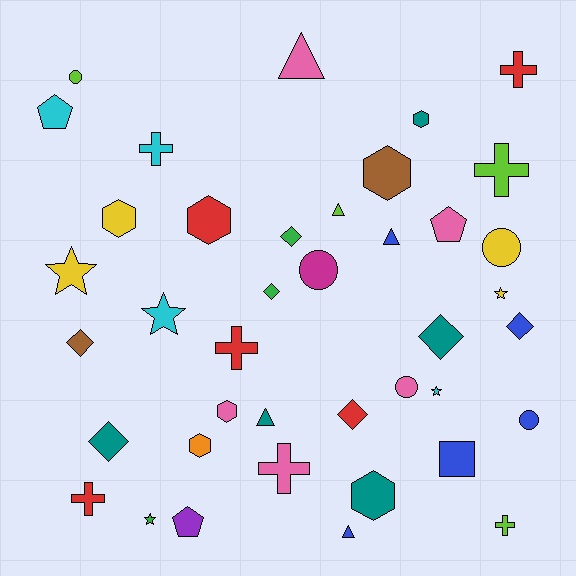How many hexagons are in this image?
There are 7 hexagons.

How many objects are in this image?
There are 40 objects.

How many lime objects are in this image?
There are 4 lime objects.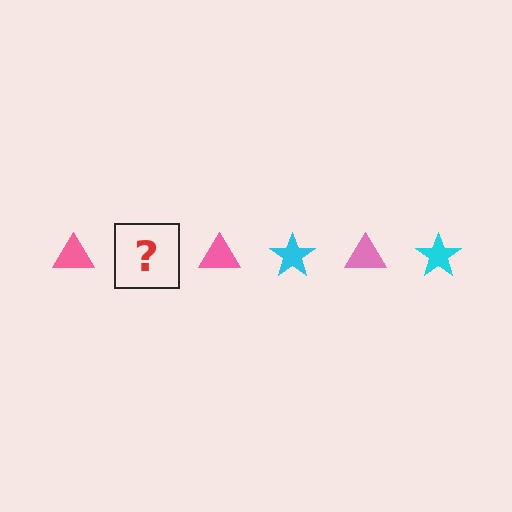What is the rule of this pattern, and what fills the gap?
The rule is that the pattern alternates between pink triangle and cyan star. The gap should be filled with a cyan star.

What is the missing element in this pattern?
The missing element is a cyan star.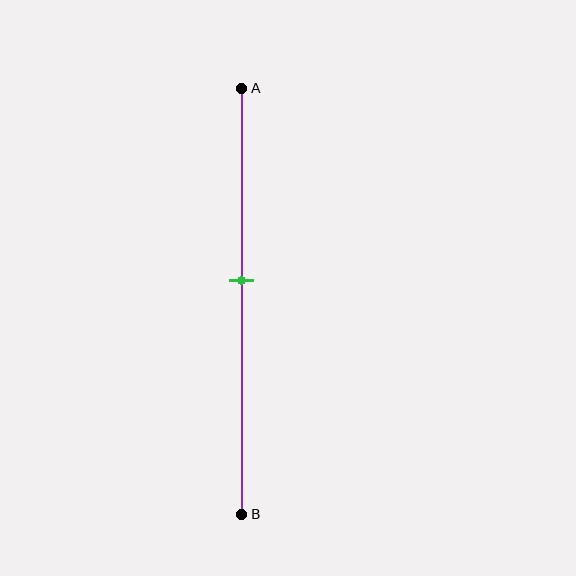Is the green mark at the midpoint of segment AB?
No, the mark is at about 45% from A, not at the 50% midpoint.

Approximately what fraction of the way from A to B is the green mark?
The green mark is approximately 45% of the way from A to B.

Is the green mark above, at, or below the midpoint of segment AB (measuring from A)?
The green mark is above the midpoint of segment AB.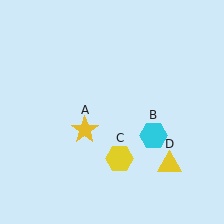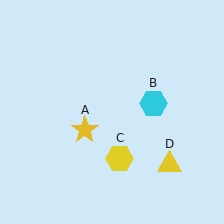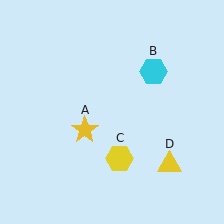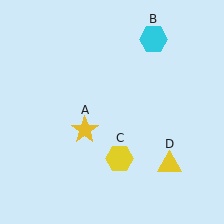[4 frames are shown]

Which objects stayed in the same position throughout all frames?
Yellow star (object A) and yellow hexagon (object C) and yellow triangle (object D) remained stationary.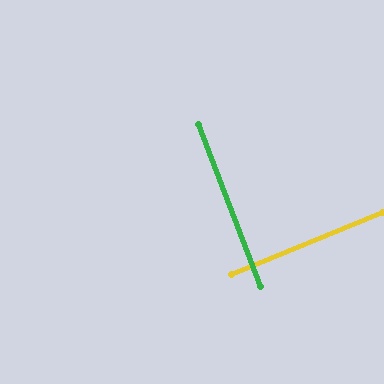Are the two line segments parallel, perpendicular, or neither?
Perpendicular — they meet at approximately 88°.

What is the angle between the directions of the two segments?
Approximately 88 degrees.